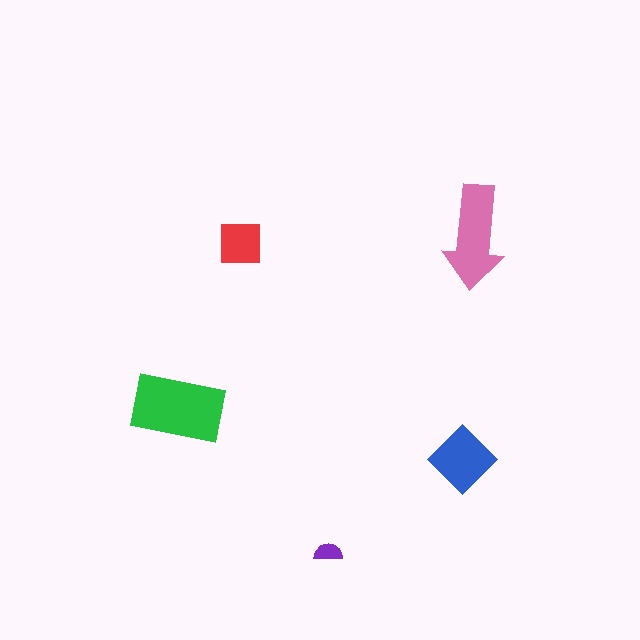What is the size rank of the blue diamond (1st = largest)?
3rd.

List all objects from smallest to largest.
The purple semicircle, the red square, the blue diamond, the pink arrow, the green rectangle.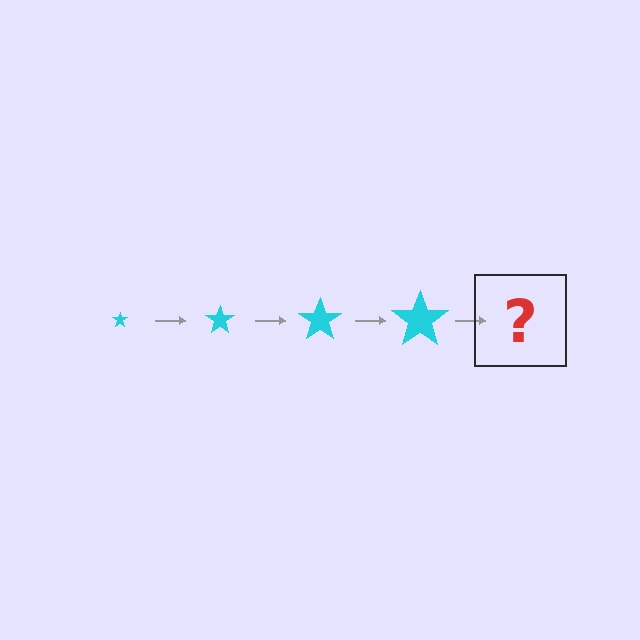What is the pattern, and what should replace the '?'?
The pattern is that the star gets progressively larger each step. The '?' should be a cyan star, larger than the previous one.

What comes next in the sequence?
The next element should be a cyan star, larger than the previous one.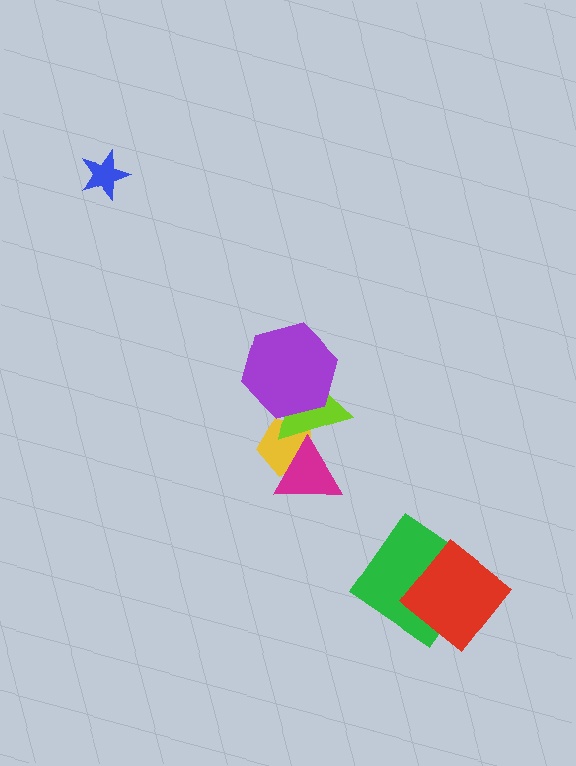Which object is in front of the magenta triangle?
The lime triangle is in front of the magenta triangle.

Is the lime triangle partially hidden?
Yes, it is partially covered by another shape.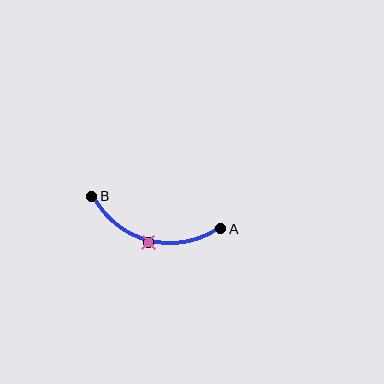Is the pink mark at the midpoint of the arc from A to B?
Yes. The pink mark lies on the arc at equal arc-length from both A and B — it is the arc midpoint.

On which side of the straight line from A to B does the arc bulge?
The arc bulges below the straight line connecting A and B.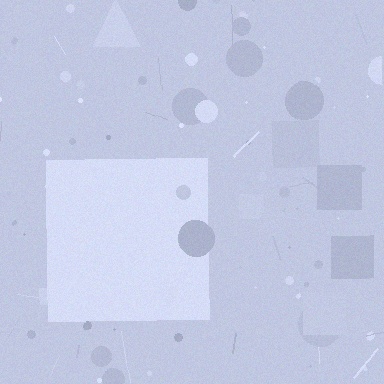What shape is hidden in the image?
A square is hidden in the image.